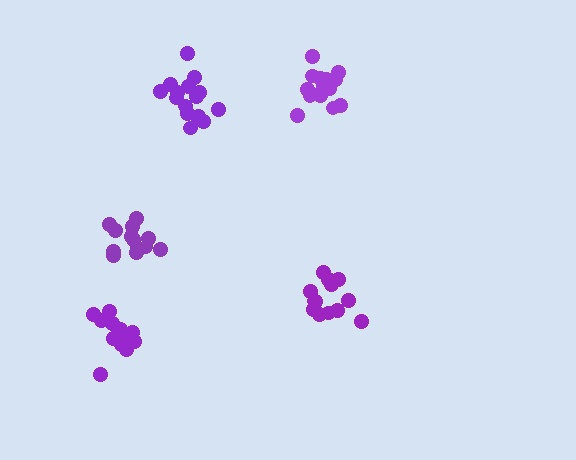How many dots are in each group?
Group 1: 13 dots, Group 2: 13 dots, Group 3: 13 dots, Group 4: 15 dots, Group 5: 16 dots (70 total).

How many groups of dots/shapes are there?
There are 5 groups.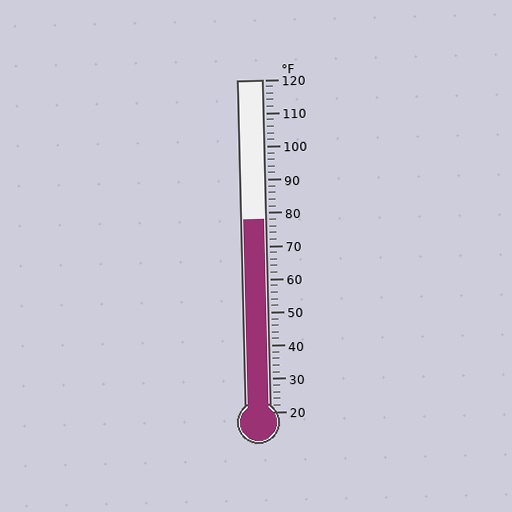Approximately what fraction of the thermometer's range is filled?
The thermometer is filled to approximately 60% of its range.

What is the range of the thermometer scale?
The thermometer scale ranges from 20°F to 120°F.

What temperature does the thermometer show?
The thermometer shows approximately 78°F.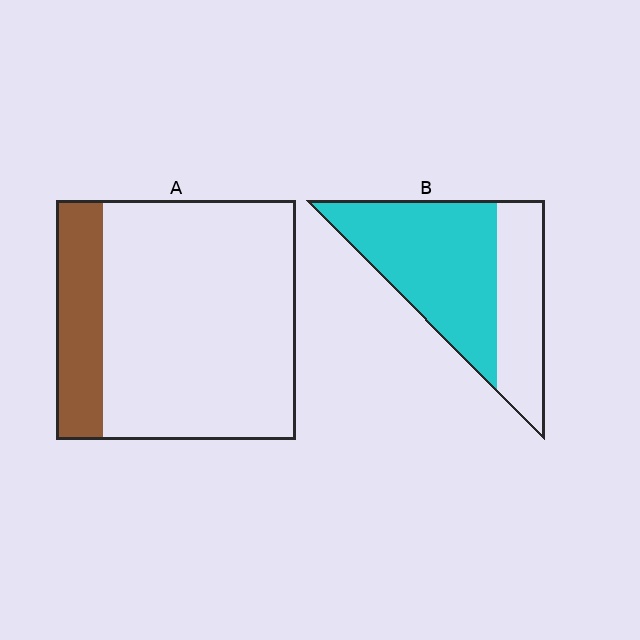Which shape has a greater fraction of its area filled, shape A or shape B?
Shape B.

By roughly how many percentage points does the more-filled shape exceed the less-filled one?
By roughly 45 percentage points (B over A).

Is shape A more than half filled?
No.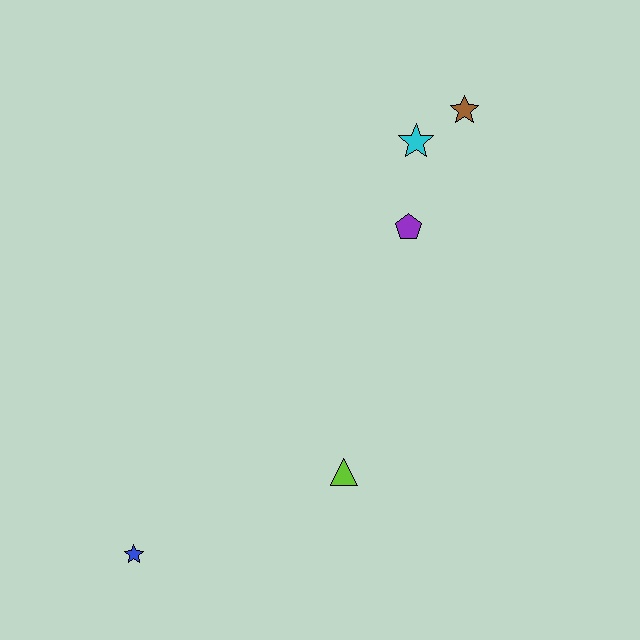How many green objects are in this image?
There are no green objects.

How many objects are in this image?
There are 5 objects.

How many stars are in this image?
There are 3 stars.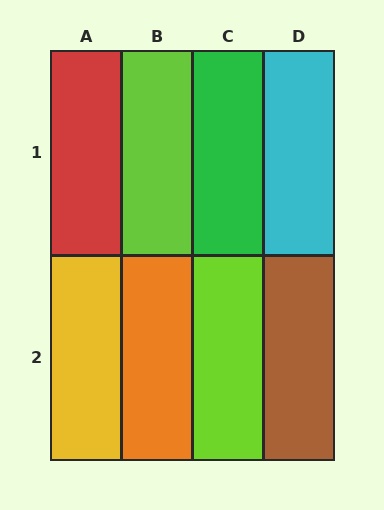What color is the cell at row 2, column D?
Brown.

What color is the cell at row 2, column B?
Orange.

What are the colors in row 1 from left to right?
Red, lime, green, cyan.